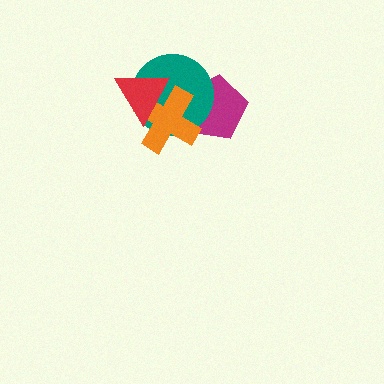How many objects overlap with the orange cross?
3 objects overlap with the orange cross.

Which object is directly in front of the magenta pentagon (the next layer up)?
The teal circle is directly in front of the magenta pentagon.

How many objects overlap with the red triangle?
2 objects overlap with the red triangle.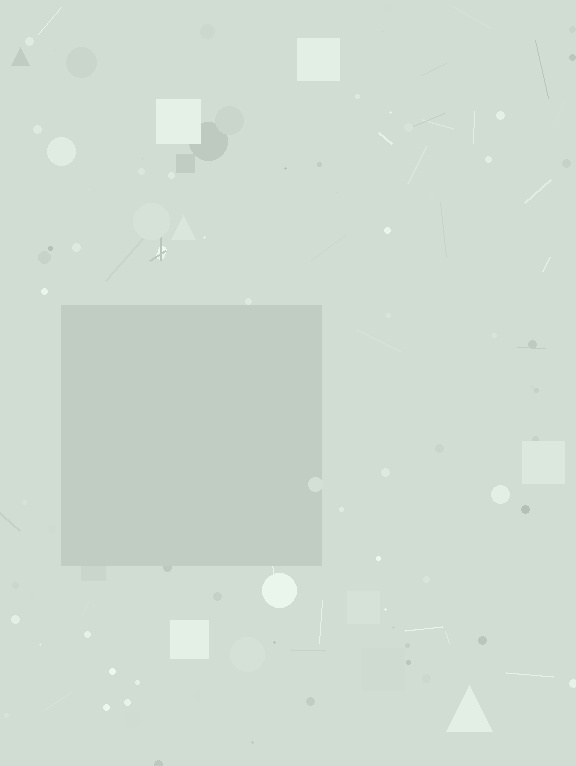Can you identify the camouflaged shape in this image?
The camouflaged shape is a square.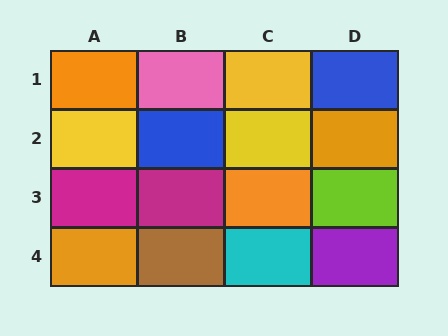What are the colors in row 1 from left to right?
Orange, pink, yellow, blue.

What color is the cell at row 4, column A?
Orange.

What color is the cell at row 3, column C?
Orange.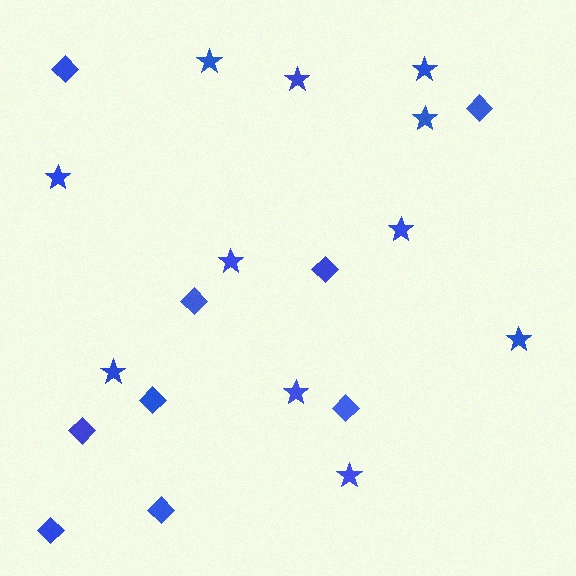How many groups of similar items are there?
There are 2 groups: one group of stars (11) and one group of diamonds (9).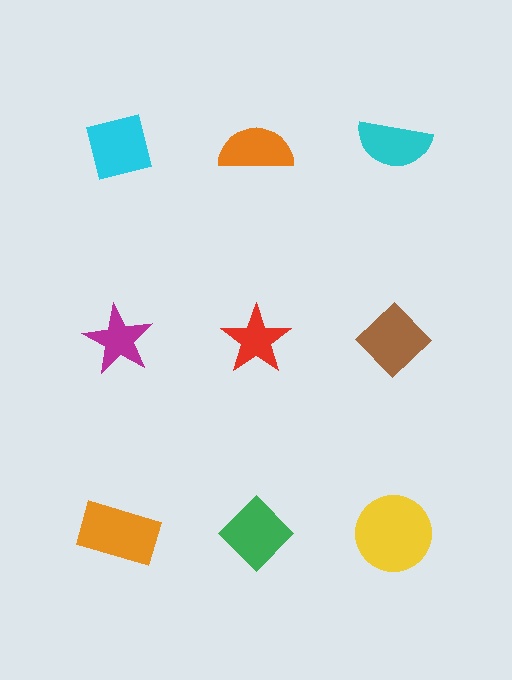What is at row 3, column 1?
An orange rectangle.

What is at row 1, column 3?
A cyan semicircle.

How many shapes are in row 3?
3 shapes.